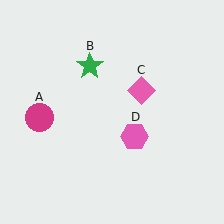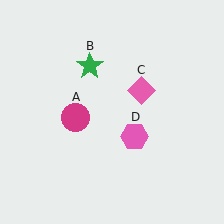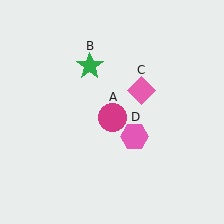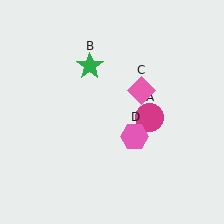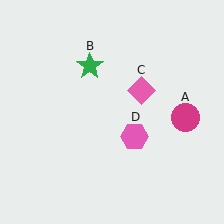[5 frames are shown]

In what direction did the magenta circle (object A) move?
The magenta circle (object A) moved right.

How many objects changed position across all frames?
1 object changed position: magenta circle (object A).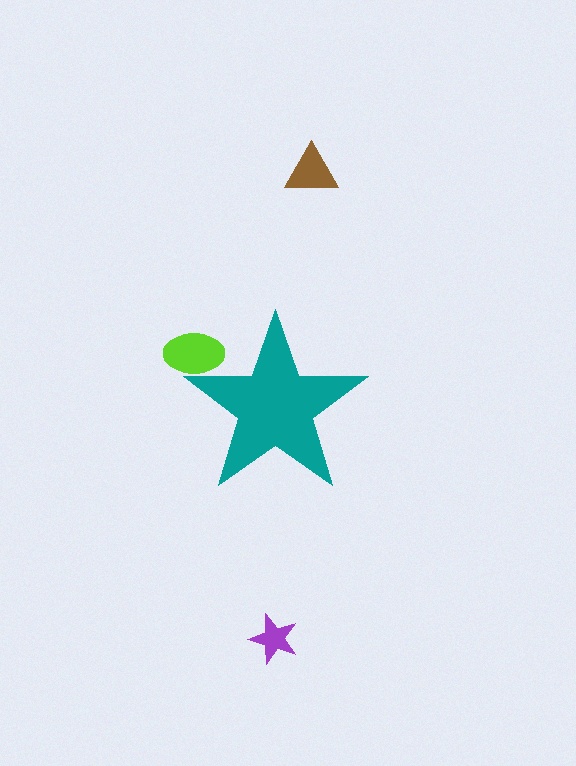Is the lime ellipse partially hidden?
Yes, the lime ellipse is partially hidden behind the teal star.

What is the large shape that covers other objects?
A teal star.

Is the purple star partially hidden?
No, the purple star is fully visible.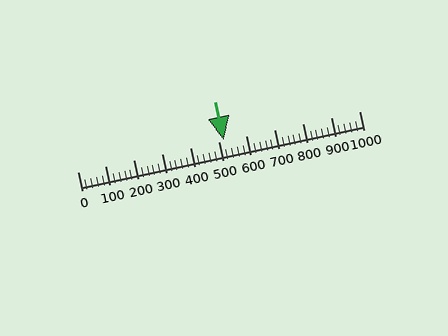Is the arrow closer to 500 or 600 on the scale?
The arrow is closer to 500.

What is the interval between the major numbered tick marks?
The major tick marks are spaced 100 units apart.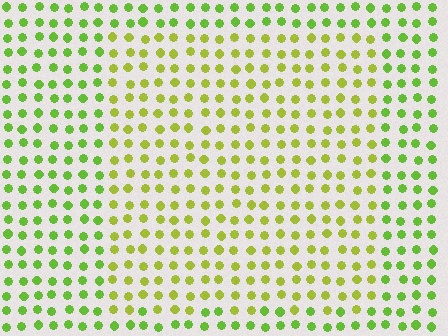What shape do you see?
I see a rectangle.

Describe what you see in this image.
The image is filled with small lime elements in a uniform arrangement. A rectangle-shaped region is visible where the elements are tinted to a slightly different hue, forming a subtle color boundary.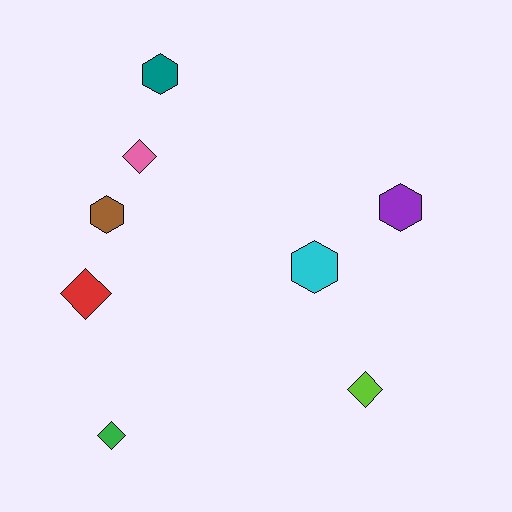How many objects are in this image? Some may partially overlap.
There are 8 objects.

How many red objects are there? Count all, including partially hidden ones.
There is 1 red object.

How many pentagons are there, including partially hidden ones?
There are no pentagons.